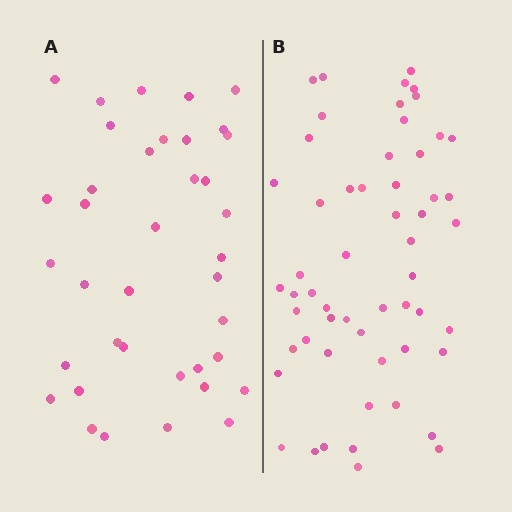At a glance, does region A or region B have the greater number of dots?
Region B (the right region) has more dots.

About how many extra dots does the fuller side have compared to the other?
Region B has approximately 20 more dots than region A.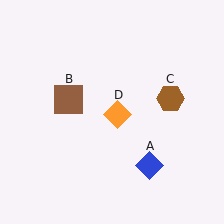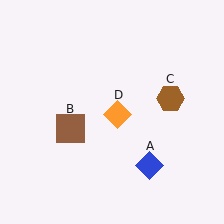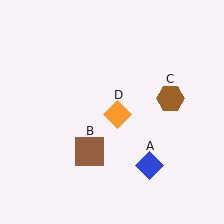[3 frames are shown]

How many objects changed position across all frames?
1 object changed position: brown square (object B).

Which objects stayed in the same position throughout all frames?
Blue diamond (object A) and brown hexagon (object C) and orange diamond (object D) remained stationary.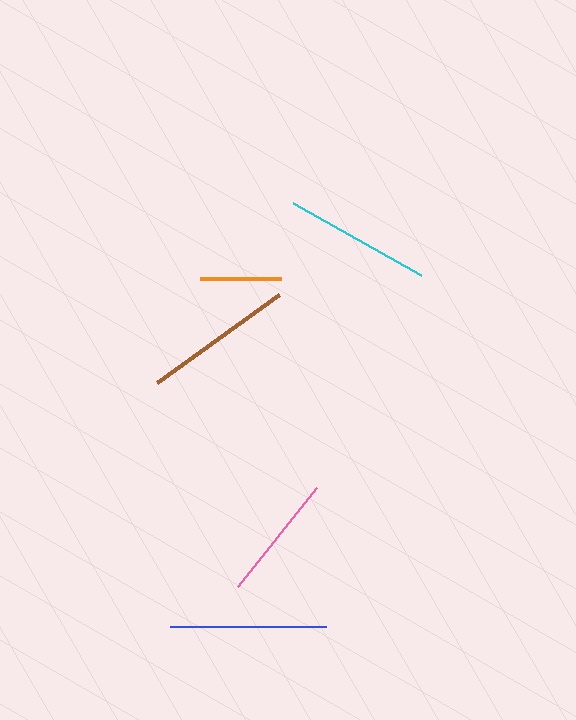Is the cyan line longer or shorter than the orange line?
The cyan line is longer than the orange line.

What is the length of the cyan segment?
The cyan segment is approximately 147 pixels long.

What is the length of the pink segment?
The pink segment is approximately 126 pixels long.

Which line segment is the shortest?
The orange line is the shortest at approximately 81 pixels.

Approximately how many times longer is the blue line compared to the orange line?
The blue line is approximately 1.9 times the length of the orange line.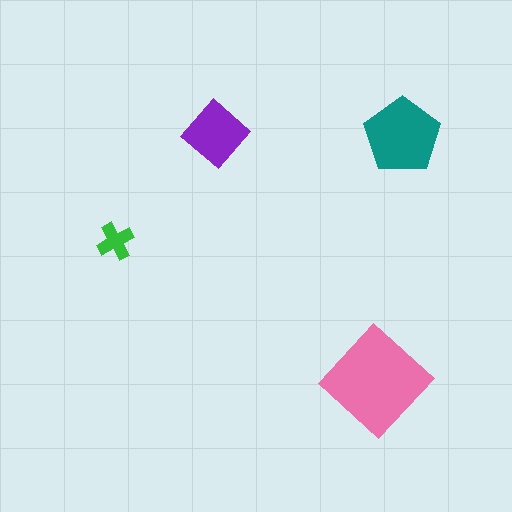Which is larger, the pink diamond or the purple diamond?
The pink diamond.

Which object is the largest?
The pink diamond.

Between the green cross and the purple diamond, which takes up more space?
The purple diamond.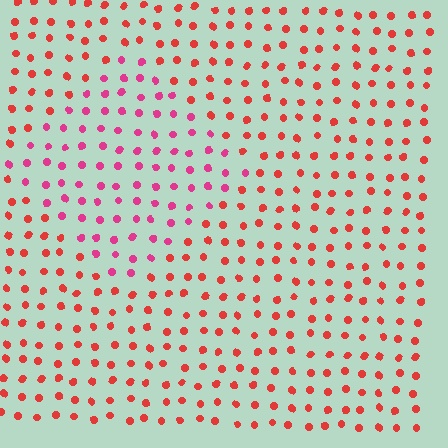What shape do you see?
I see a diamond.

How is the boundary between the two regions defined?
The boundary is defined purely by a slight shift in hue (about 32 degrees). Spacing, size, and orientation are identical on both sides.